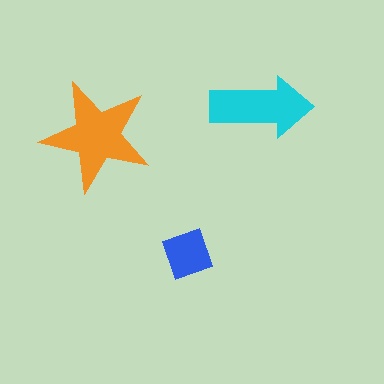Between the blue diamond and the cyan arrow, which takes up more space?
The cyan arrow.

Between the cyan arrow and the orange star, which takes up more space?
The orange star.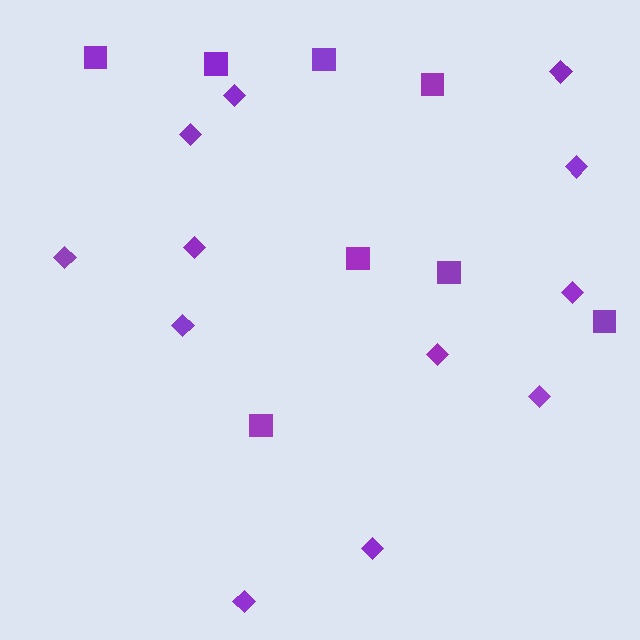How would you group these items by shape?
There are 2 groups: one group of diamonds (12) and one group of squares (8).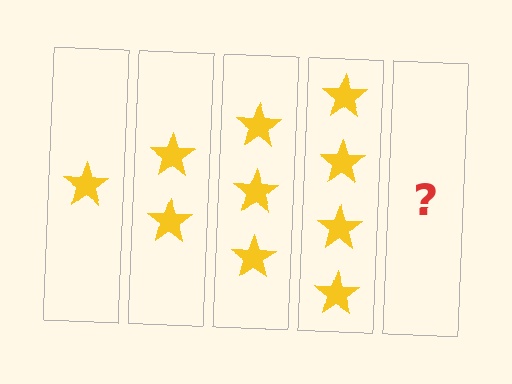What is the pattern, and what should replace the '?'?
The pattern is that each step adds one more star. The '?' should be 5 stars.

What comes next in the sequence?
The next element should be 5 stars.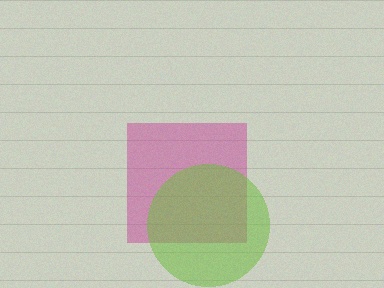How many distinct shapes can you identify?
There are 2 distinct shapes: a magenta square, a lime circle.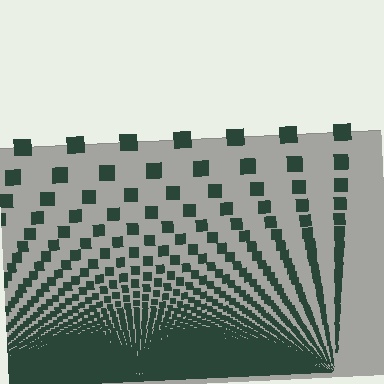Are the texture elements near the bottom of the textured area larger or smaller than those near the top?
Smaller. The gradient is inverted — elements near the bottom are smaller and denser.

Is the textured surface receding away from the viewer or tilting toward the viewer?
The surface appears to tilt toward the viewer. Texture elements get larger and sparser toward the top.